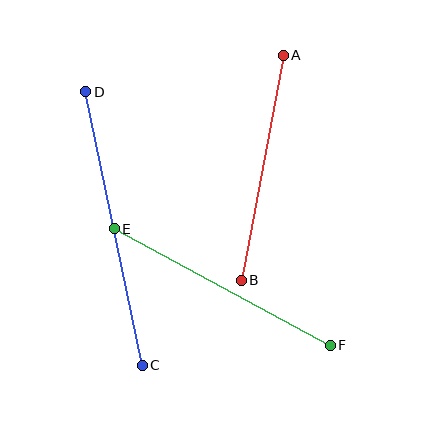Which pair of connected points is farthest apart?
Points C and D are farthest apart.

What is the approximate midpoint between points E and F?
The midpoint is at approximately (222, 287) pixels.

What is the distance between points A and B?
The distance is approximately 229 pixels.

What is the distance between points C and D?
The distance is approximately 279 pixels.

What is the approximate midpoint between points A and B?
The midpoint is at approximately (262, 168) pixels.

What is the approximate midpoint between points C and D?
The midpoint is at approximately (114, 229) pixels.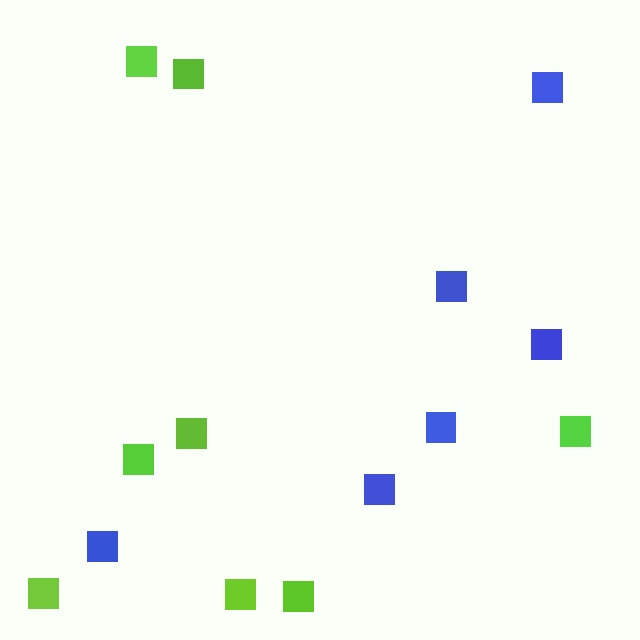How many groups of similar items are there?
There are 2 groups: one group of lime squares (8) and one group of blue squares (6).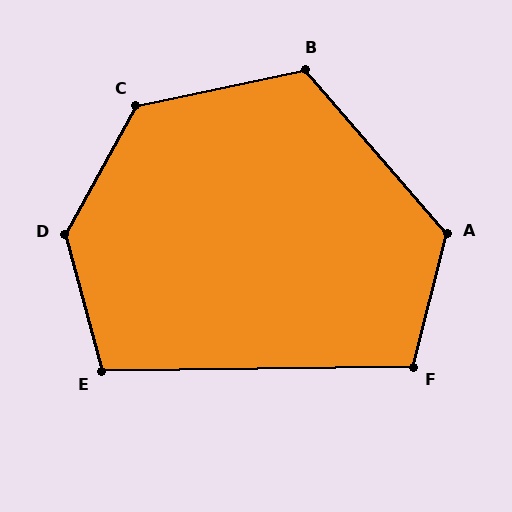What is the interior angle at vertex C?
Approximately 131 degrees (obtuse).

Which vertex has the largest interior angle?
D, at approximately 136 degrees.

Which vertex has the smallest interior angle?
E, at approximately 105 degrees.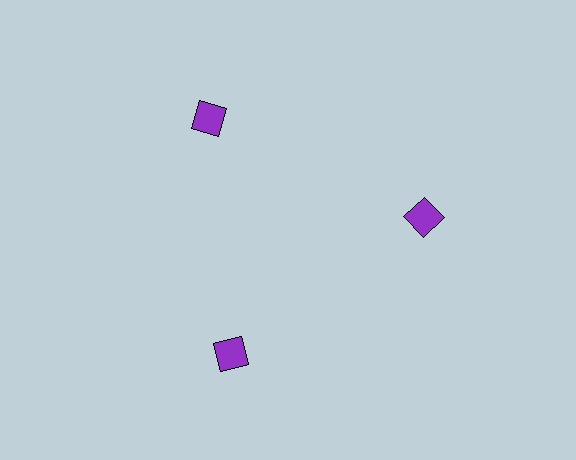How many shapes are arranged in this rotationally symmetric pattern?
There are 3 shapes, arranged in 3 groups of 1.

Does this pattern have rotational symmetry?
Yes, this pattern has 3-fold rotational symmetry. It looks the same after rotating 120 degrees around the center.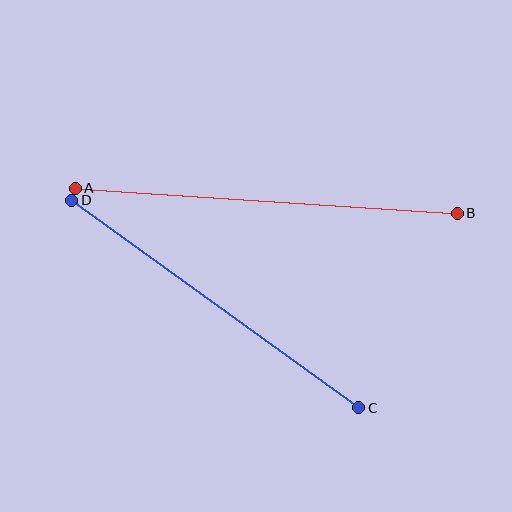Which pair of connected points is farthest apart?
Points A and B are farthest apart.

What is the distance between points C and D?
The distance is approximately 354 pixels.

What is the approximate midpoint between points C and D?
The midpoint is at approximately (215, 304) pixels.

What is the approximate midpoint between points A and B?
The midpoint is at approximately (266, 201) pixels.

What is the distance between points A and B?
The distance is approximately 383 pixels.